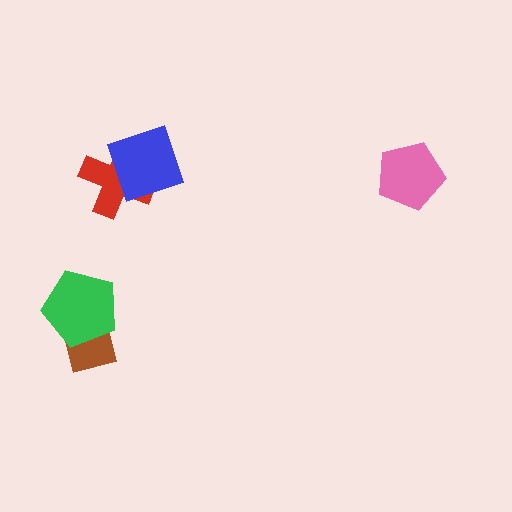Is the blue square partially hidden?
No, no other shape covers it.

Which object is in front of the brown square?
The green pentagon is in front of the brown square.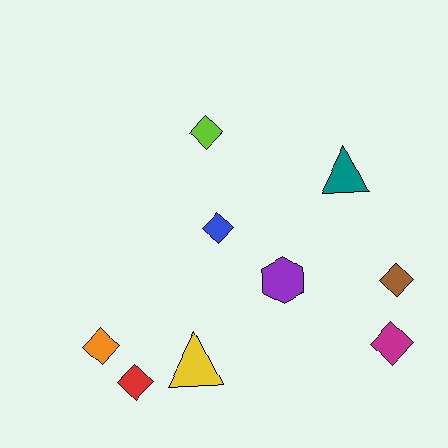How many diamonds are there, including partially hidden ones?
There are 6 diamonds.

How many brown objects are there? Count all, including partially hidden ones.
There is 1 brown object.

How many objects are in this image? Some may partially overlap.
There are 9 objects.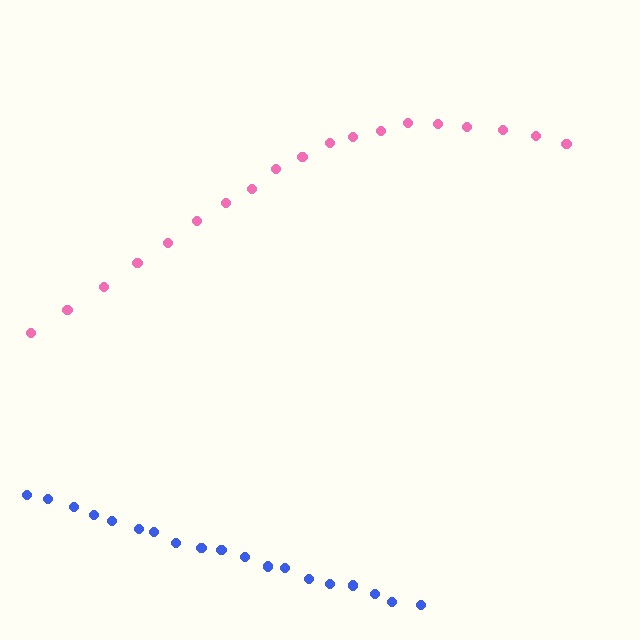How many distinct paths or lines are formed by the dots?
There are 2 distinct paths.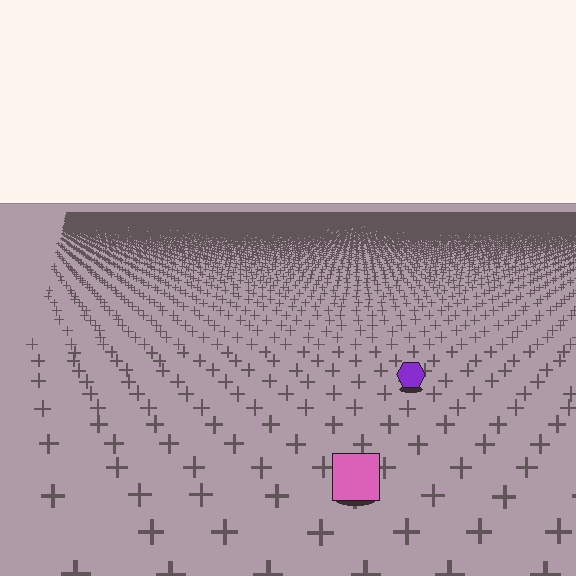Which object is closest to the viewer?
The pink square is closest. The texture marks near it are larger and more spread out.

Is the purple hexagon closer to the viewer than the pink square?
No. The pink square is closer — you can tell from the texture gradient: the ground texture is coarser near it.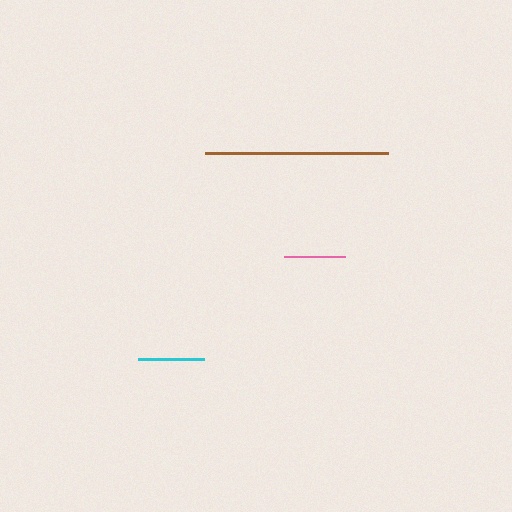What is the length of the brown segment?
The brown segment is approximately 182 pixels long.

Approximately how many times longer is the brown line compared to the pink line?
The brown line is approximately 3.0 times the length of the pink line.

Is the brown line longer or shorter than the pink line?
The brown line is longer than the pink line.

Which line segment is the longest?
The brown line is the longest at approximately 182 pixels.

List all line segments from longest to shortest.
From longest to shortest: brown, cyan, pink.